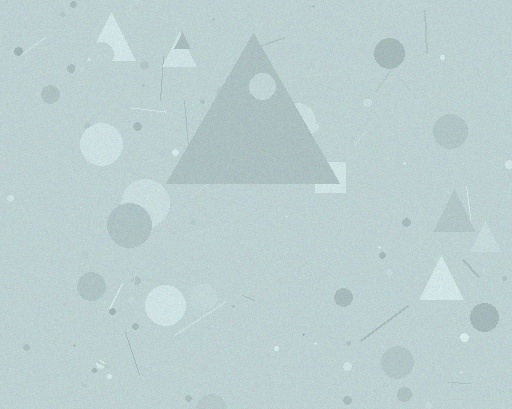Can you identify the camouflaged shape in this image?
The camouflaged shape is a triangle.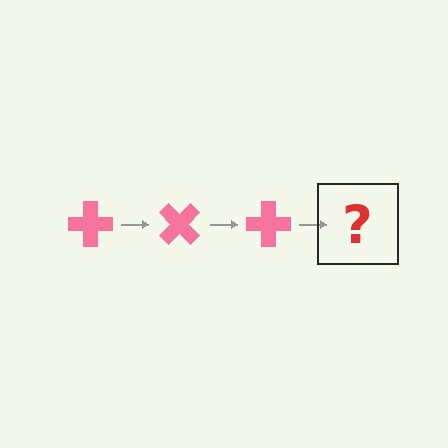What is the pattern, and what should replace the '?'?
The pattern is that the cross rotates 45 degrees each step. The '?' should be a pink cross rotated 135 degrees.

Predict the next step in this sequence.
The next step is a pink cross rotated 135 degrees.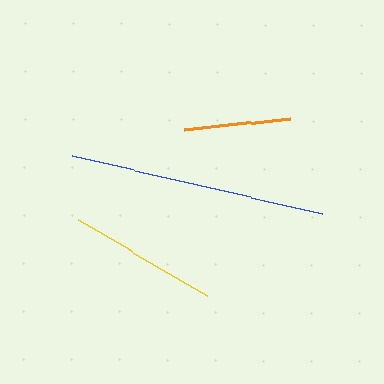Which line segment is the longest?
The blue line is the longest at approximately 256 pixels.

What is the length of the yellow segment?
The yellow segment is approximately 149 pixels long.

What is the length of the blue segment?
The blue segment is approximately 256 pixels long.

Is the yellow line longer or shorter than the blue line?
The blue line is longer than the yellow line.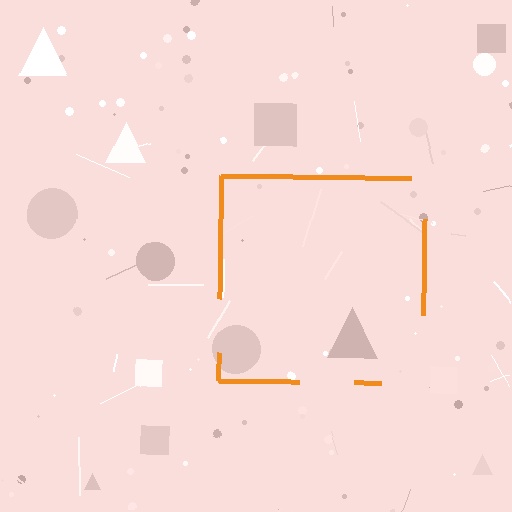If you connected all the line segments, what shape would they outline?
They would outline a square.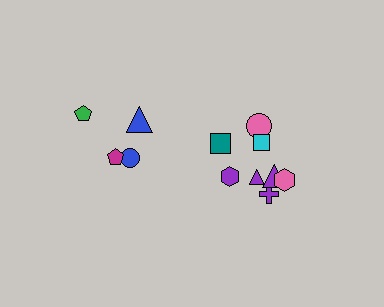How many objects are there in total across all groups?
There are 12 objects.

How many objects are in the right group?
There are 8 objects.